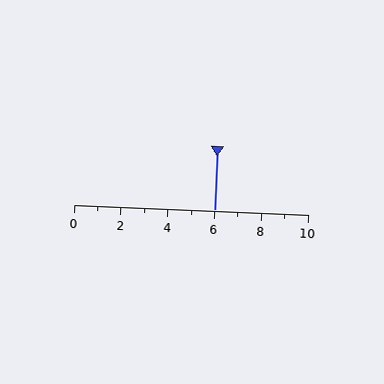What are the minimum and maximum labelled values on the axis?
The axis runs from 0 to 10.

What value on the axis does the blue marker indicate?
The marker indicates approximately 6.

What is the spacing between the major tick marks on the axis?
The major ticks are spaced 2 apart.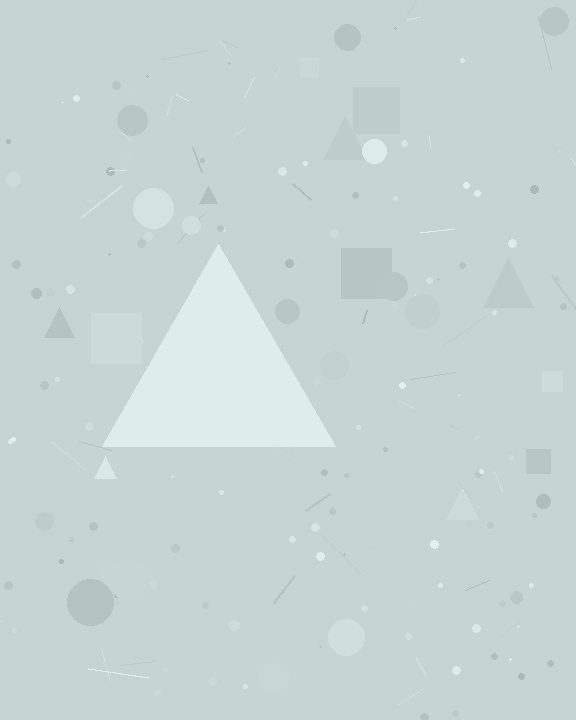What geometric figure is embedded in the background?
A triangle is embedded in the background.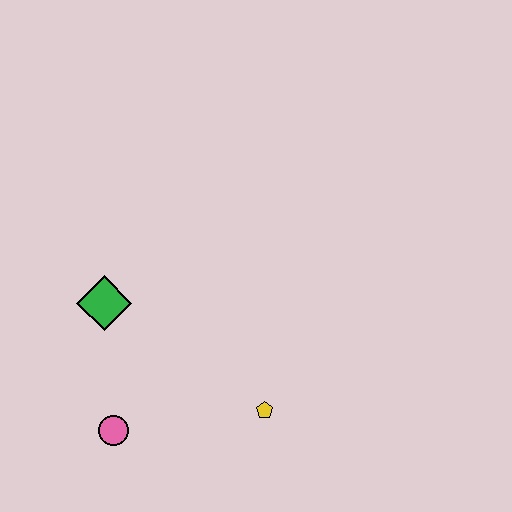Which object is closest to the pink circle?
The green diamond is closest to the pink circle.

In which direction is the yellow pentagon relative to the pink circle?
The yellow pentagon is to the right of the pink circle.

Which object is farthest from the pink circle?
The yellow pentagon is farthest from the pink circle.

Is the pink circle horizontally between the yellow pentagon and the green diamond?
Yes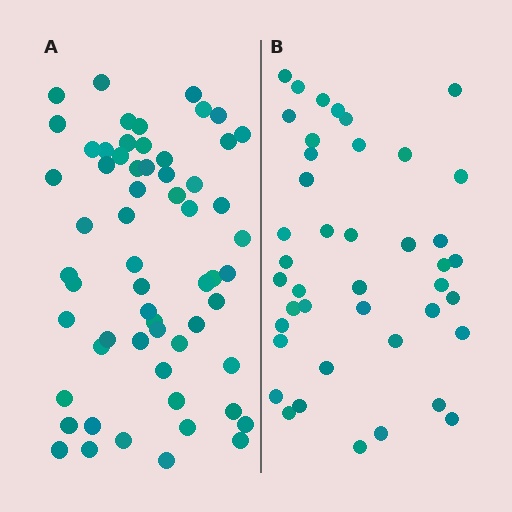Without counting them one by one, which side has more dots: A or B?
Region A (the left region) has more dots.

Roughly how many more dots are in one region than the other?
Region A has approximately 20 more dots than region B.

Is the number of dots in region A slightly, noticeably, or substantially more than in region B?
Region A has noticeably more, but not dramatically so. The ratio is roughly 1.4 to 1.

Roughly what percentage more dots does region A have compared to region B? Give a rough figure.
About 45% more.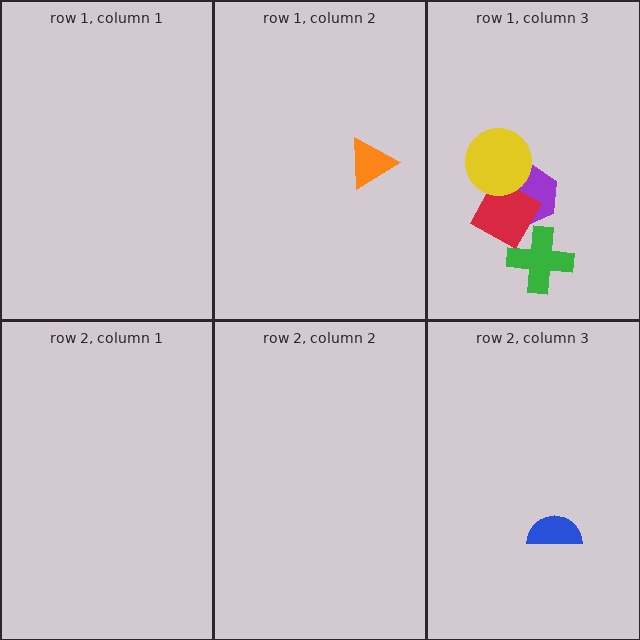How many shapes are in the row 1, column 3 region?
4.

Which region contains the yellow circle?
The row 1, column 3 region.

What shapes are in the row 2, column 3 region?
The blue semicircle.